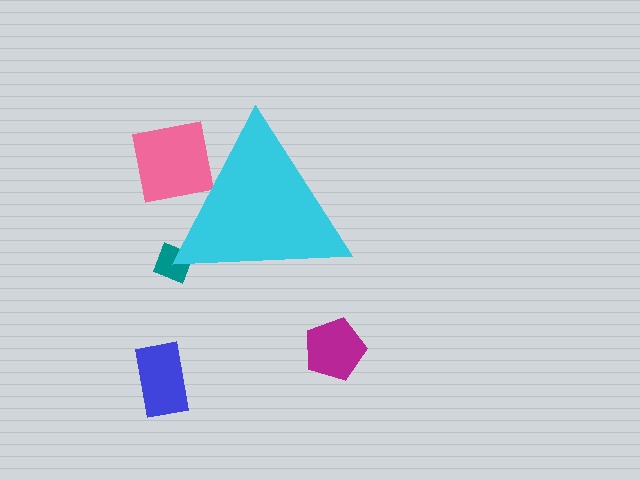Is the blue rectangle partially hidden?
No, the blue rectangle is fully visible.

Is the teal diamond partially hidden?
Yes, the teal diamond is partially hidden behind the cyan triangle.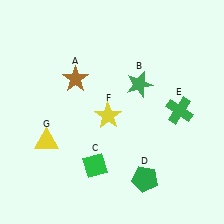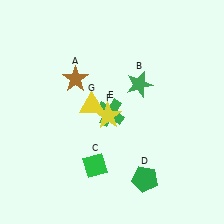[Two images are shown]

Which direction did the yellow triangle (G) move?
The yellow triangle (G) moved right.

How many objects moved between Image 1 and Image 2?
2 objects moved between the two images.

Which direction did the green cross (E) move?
The green cross (E) moved left.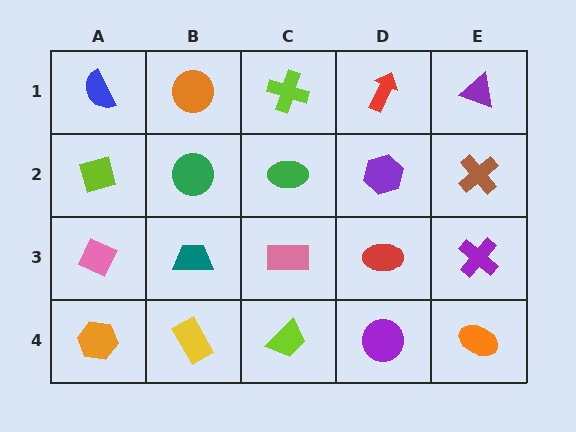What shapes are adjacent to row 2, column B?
An orange circle (row 1, column B), a teal trapezoid (row 3, column B), a lime square (row 2, column A), a green ellipse (row 2, column C).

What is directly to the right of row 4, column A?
A yellow rectangle.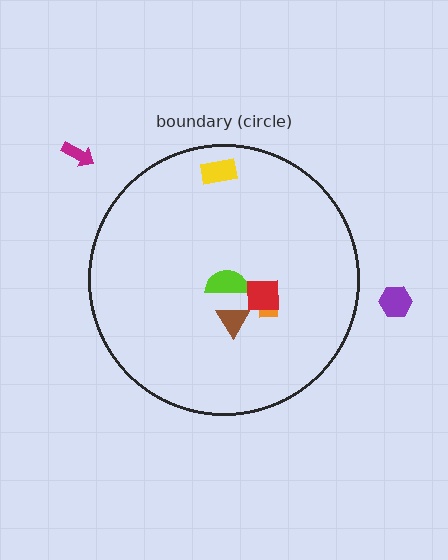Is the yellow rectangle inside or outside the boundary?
Inside.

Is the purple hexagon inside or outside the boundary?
Outside.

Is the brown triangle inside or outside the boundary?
Inside.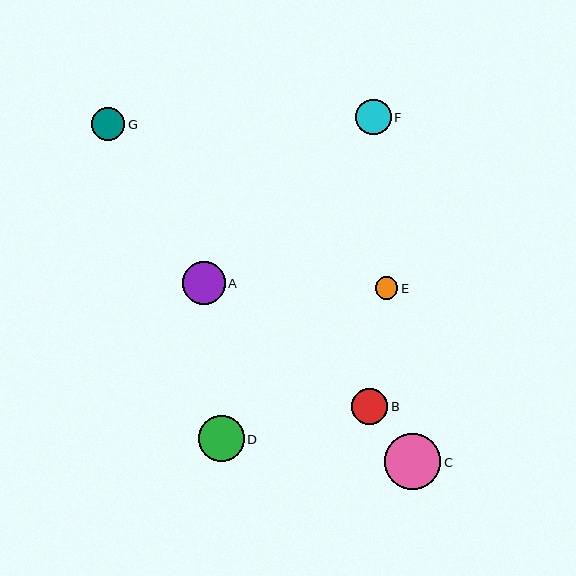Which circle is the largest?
Circle C is the largest with a size of approximately 56 pixels.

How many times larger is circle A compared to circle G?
Circle A is approximately 1.3 times the size of circle G.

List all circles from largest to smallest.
From largest to smallest: C, D, A, B, F, G, E.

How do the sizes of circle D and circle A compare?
Circle D and circle A are approximately the same size.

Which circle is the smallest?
Circle E is the smallest with a size of approximately 22 pixels.